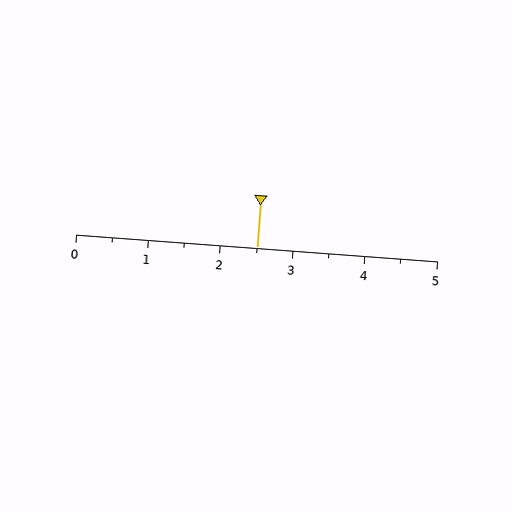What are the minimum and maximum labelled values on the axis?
The axis runs from 0 to 5.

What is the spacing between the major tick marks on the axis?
The major ticks are spaced 1 apart.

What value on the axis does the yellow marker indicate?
The marker indicates approximately 2.5.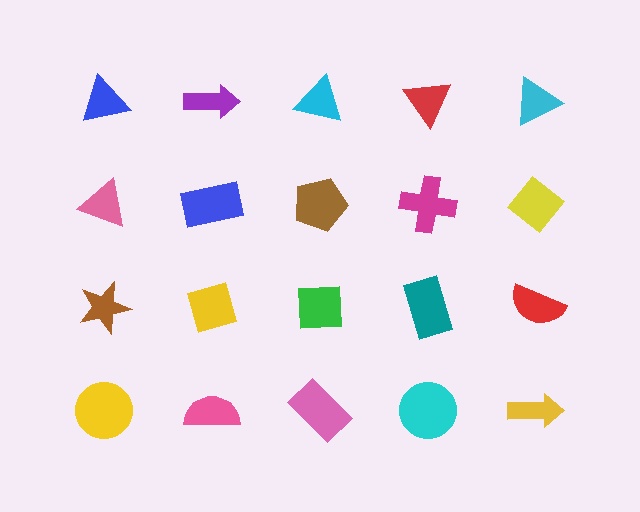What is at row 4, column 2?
A pink semicircle.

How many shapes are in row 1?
5 shapes.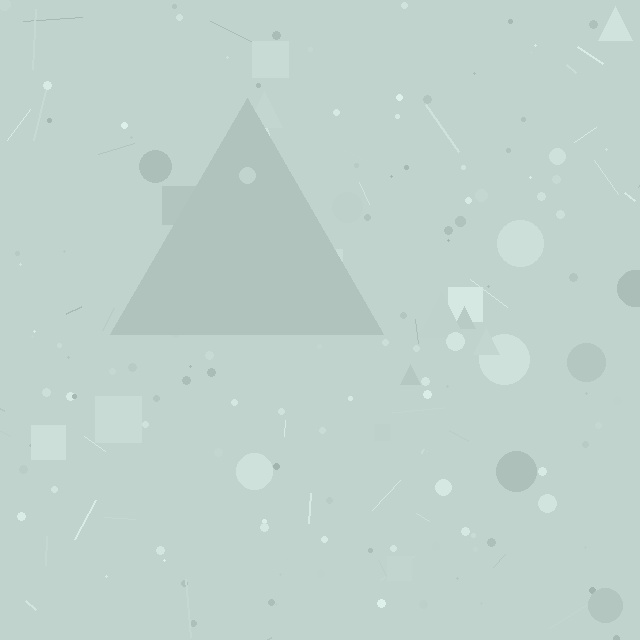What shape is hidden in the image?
A triangle is hidden in the image.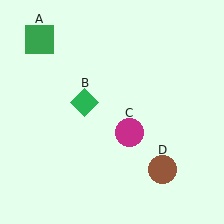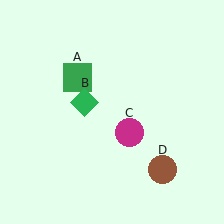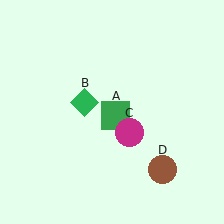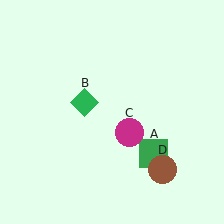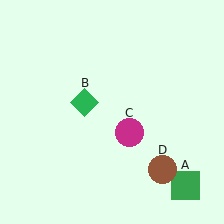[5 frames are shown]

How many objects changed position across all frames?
1 object changed position: green square (object A).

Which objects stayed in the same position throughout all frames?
Green diamond (object B) and magenta circle (object C) and brown circle (object D) remained stationary.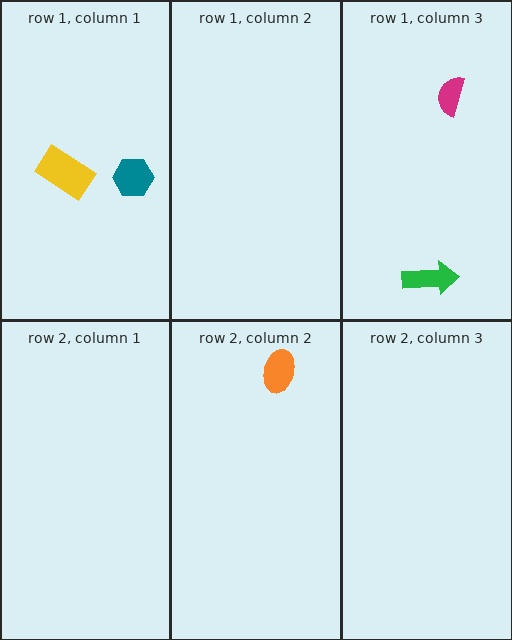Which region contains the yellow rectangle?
The row 1, column 1 region.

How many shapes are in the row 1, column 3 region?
2.